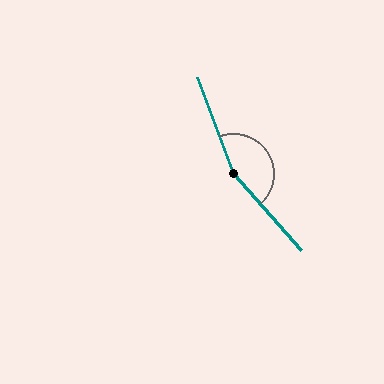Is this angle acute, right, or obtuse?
It is obtuse.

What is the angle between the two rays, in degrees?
Approximately 158 degrees.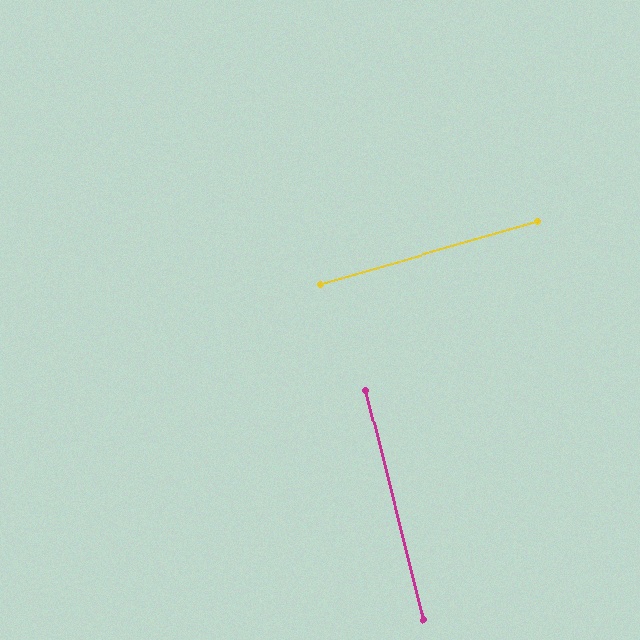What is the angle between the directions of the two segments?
Approximately 88 degrees.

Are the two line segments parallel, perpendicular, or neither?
Perpendicular — they meet at approximately 88°.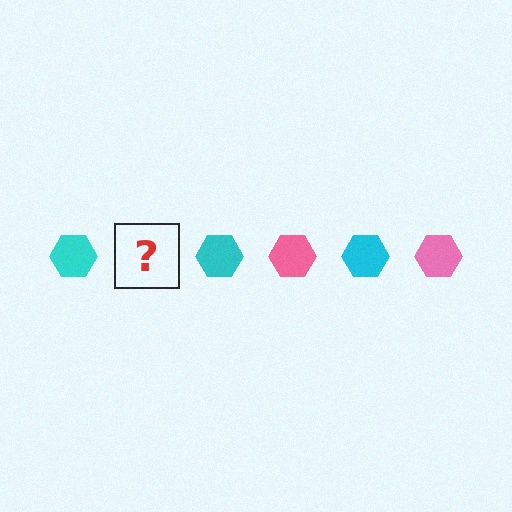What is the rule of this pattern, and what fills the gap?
The rule is that the pattern cycles through cyan, pink hexagons. The gap should be filled with a pink hexagon.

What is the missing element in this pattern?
The missing element is a pink hexagon.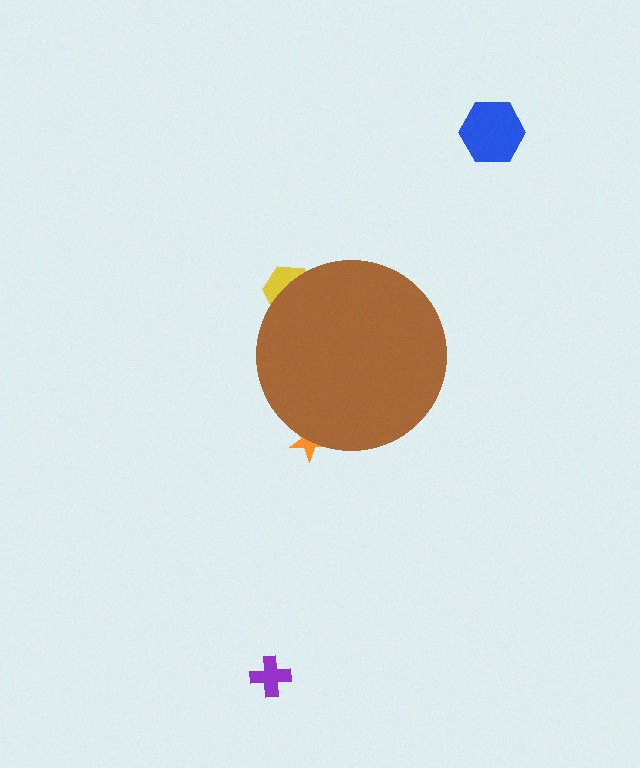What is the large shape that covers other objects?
A brown circle.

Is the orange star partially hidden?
Yes, the orange star is partially hidden behind the brown circle.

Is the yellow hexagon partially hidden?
Yes, the yellow hexagon is partially hidden behind the brown circle.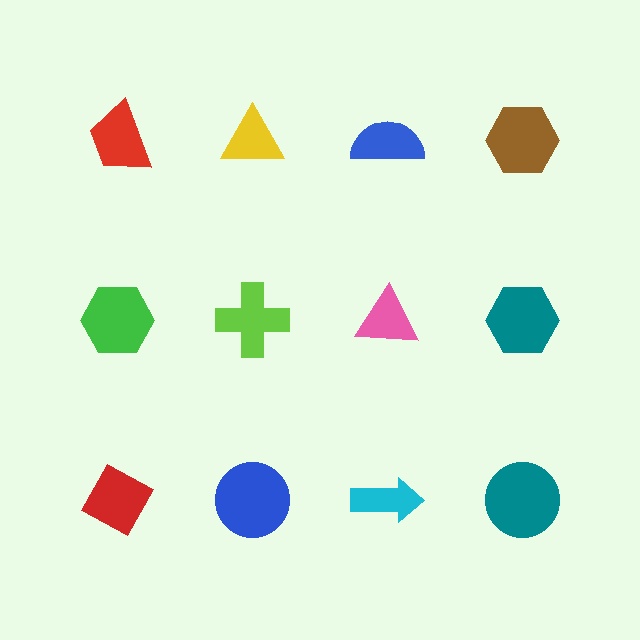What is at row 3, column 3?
A cyan arrow.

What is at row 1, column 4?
A brown hexagon.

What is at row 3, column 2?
A blue circle.